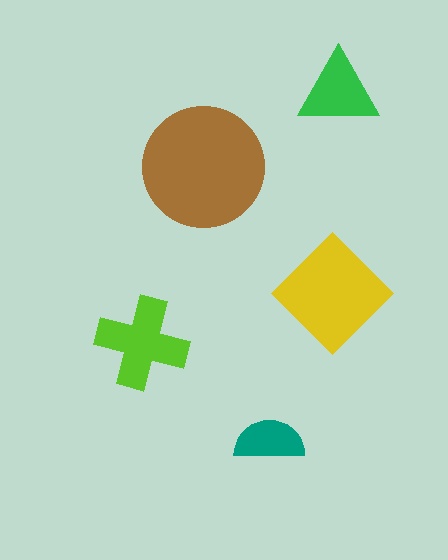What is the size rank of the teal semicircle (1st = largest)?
5th.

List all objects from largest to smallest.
The brown circle, the yellow diamond, the lime cross, the green triangle, the teal semicircle.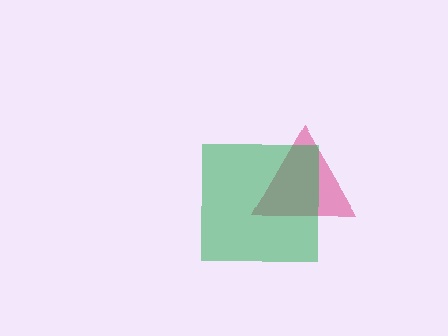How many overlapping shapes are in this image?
There are 2 overlapping shapes in the image.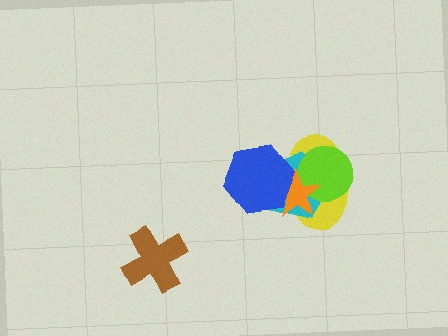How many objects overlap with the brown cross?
0 objects overlap with the brown cross.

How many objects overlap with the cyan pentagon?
4 objects overlap with the cyan pentagon.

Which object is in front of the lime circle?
The orange star is in front of the lime circle.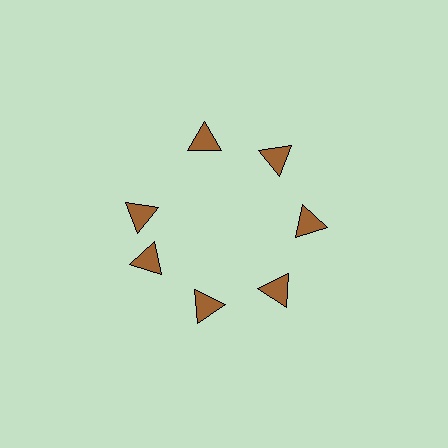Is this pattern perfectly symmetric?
No. The 7 brown triangles are arranged in a ring, but one element near the 10 o'clock position is rotated out of alignment along the ring, breaking the 7-fold rotational symmetry.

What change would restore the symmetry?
The symmetry would be restored by rotating it back into even spacing with its neighbors so that all 7 triangles sit at equal angles and equal distance from the center.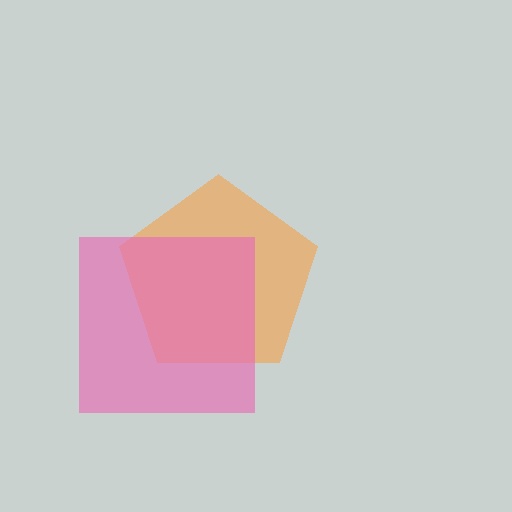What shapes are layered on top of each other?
The layered shapes are: an orange pentagon, a pink square.